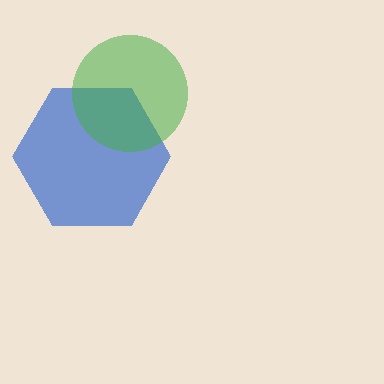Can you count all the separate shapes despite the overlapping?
Yes, there are 2 separate shapes.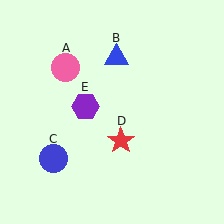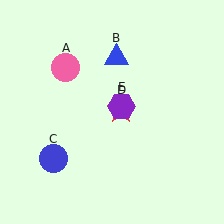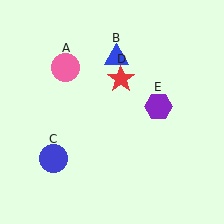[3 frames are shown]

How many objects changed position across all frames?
2 objects changed position: red star (object D), purple hexagon (object E).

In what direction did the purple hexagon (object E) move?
The purple hexagon (object E) moved right.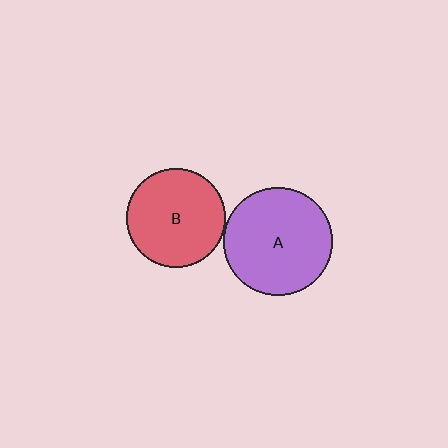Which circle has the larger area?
Circle A (purple).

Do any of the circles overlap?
No, none of the circles overlap.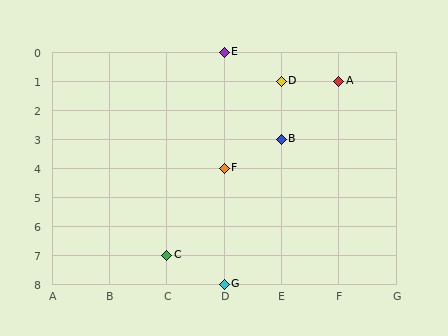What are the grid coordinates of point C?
Point C is at grid coordinates (C, 7).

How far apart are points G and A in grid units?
Points G and A are 2 columns and 7 rows apart (about 7.3 grid units diagonally).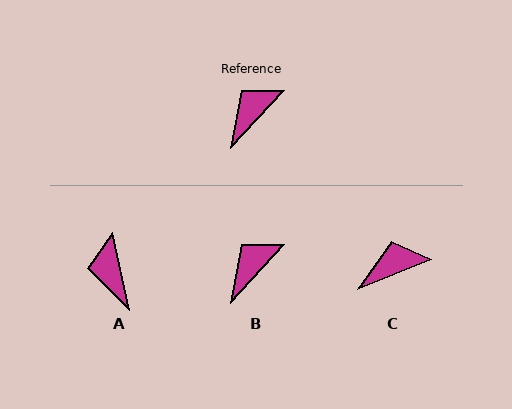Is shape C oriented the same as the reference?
No, it is off by about 25 degrees.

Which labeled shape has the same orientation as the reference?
B.